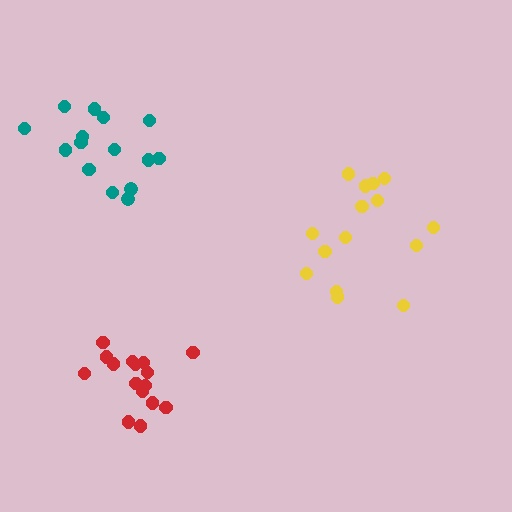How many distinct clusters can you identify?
There are 3 distinct clusters.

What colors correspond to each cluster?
The clusters are colored: red, yellow, teal.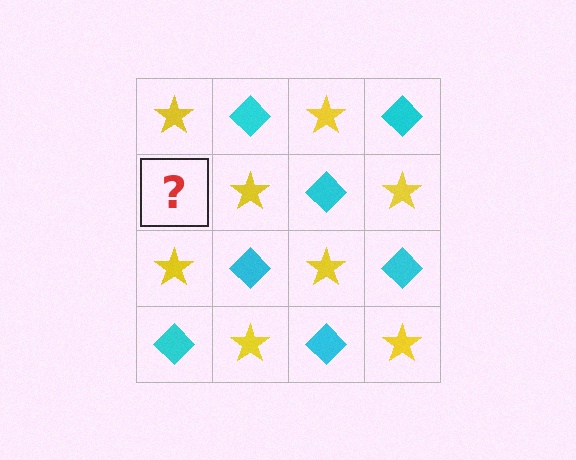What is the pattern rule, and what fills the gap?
The rule is that it alternates yellow star and cyan diamond in a checkerboard pattern. The gap should be filled with a cyan diamond.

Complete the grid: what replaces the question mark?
The question mark should be replaced with a cyan diamond.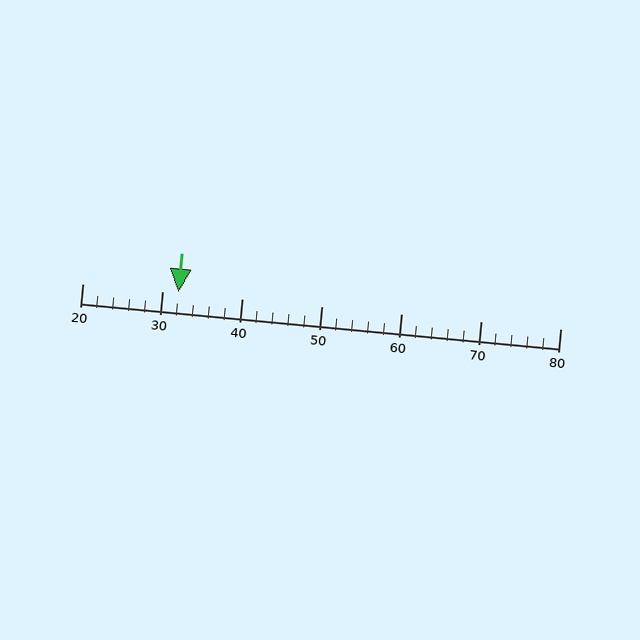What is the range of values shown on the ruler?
The ruler shows values from 20 to 80.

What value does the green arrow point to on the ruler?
The green arrow points to approximately 32.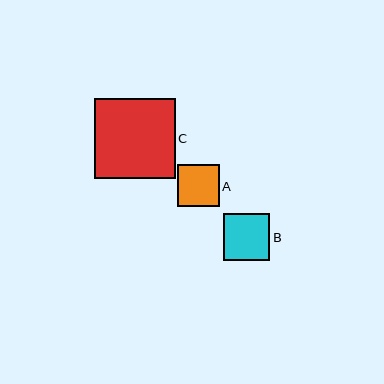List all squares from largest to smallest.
From largest to smallest: C, B, A.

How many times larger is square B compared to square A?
Square B is approximately 1.1 times the size of square A.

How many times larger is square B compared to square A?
Square B is approximately 1.1 times the size of square A.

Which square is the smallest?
Square A is the smallest with a size of approximately 42 pixels.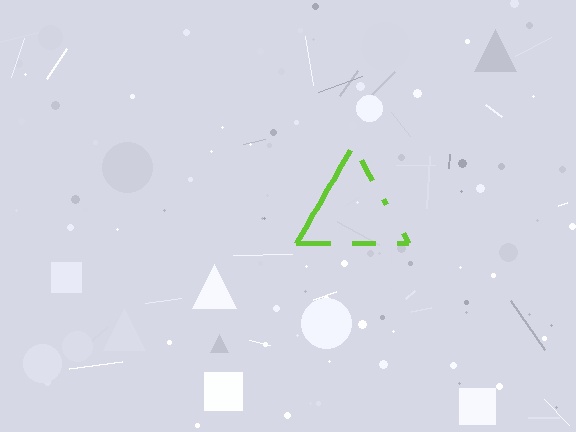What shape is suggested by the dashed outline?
The dashed outline suggests a triangle.